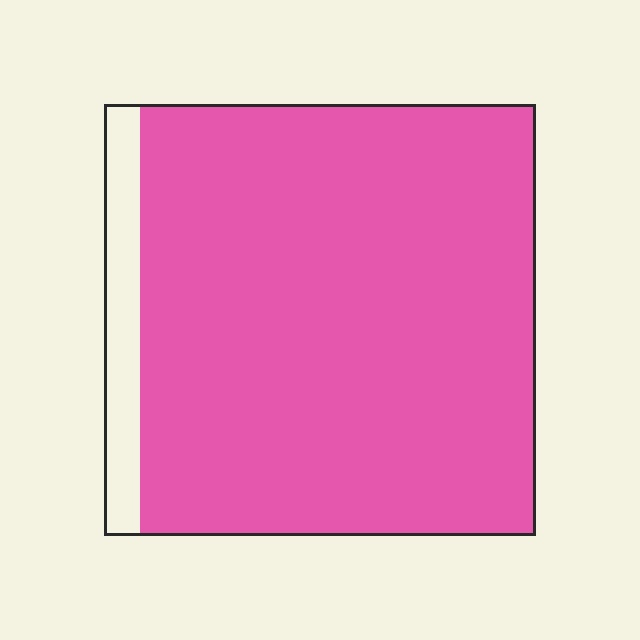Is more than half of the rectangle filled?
Yes.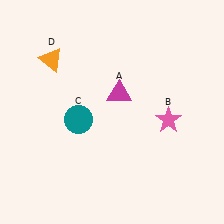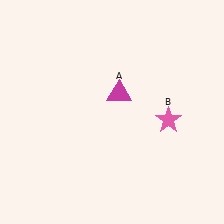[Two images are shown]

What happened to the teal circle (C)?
The teal circle (C) was removed in Image 2. It was in the bottom-left area of Image 1.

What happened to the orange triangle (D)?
The orange triangle (D) was removed in Image 2. It was in the top-left area of Image 1.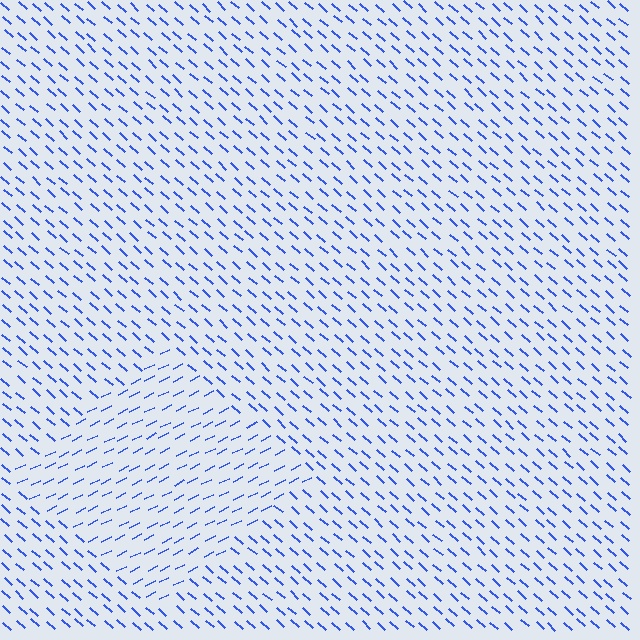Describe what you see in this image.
The image is filled with small blue line segments. A diamond region in the image has lines oriented differently from the surrounding lines, creating a visible texture boundary.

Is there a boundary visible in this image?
Yes, there is a texture boundary formed by a change in line orientation.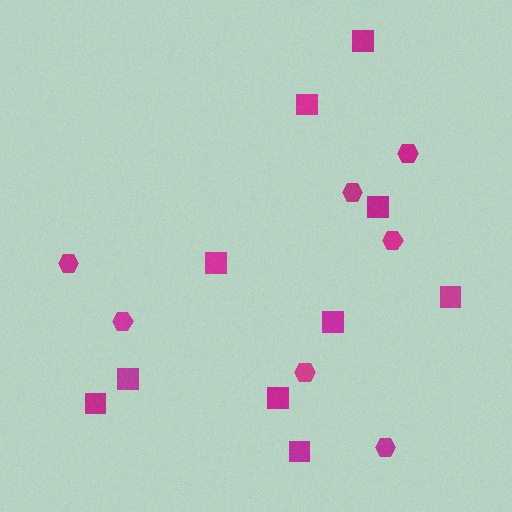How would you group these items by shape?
There are 2 groups: one group of squares (10) and one group of hexagons (7).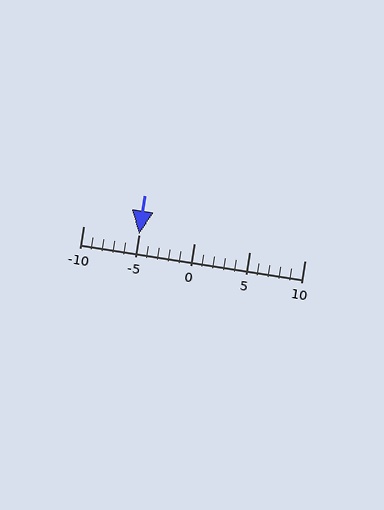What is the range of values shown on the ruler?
The ruler shows values from -10 to 10.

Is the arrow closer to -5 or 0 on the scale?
The arrow is closer to -5.